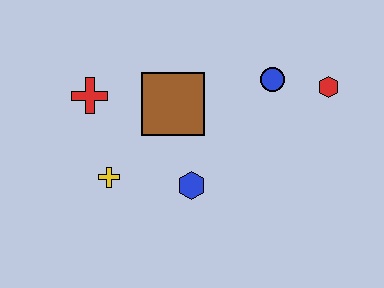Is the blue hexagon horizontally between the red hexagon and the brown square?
Yes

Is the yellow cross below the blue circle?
Yes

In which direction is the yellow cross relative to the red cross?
The yellow cross is below the red cross.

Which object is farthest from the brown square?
The red hexagon is farthest from the brown square.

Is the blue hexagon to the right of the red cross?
Yes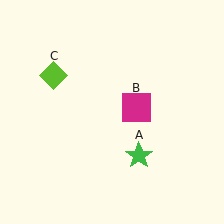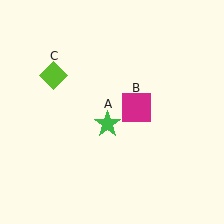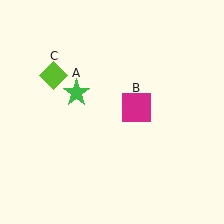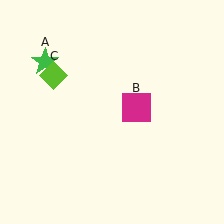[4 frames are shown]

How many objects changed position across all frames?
1 object changed position: green star (object A).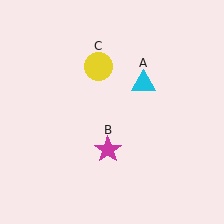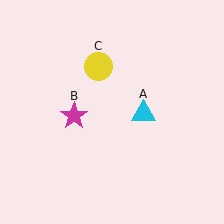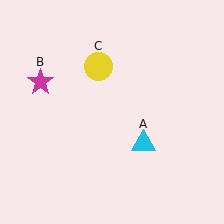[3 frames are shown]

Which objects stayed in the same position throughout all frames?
Yellow circle (object C) remained stationary.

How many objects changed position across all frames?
2 objects changed position: cyan triangle (object A), magenta star (object B).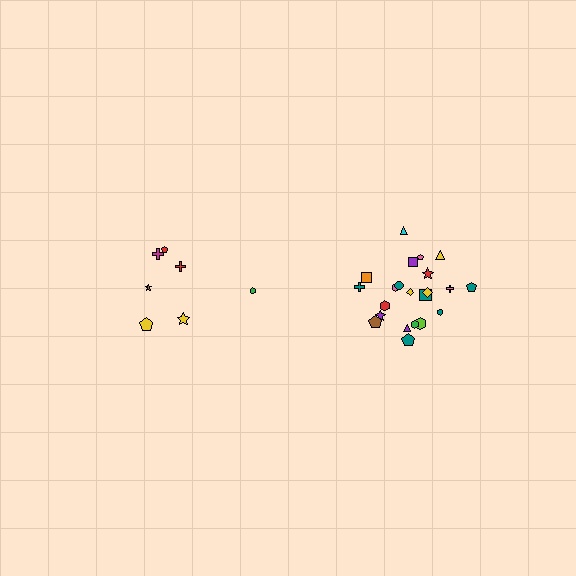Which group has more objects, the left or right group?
The right group.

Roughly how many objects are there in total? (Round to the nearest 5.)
Roughly 30 objects in total.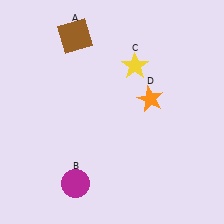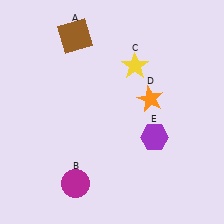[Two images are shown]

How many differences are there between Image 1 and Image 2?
There is 1 difference between the two images.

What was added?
A purple hexagon (E) was added in Image 2.